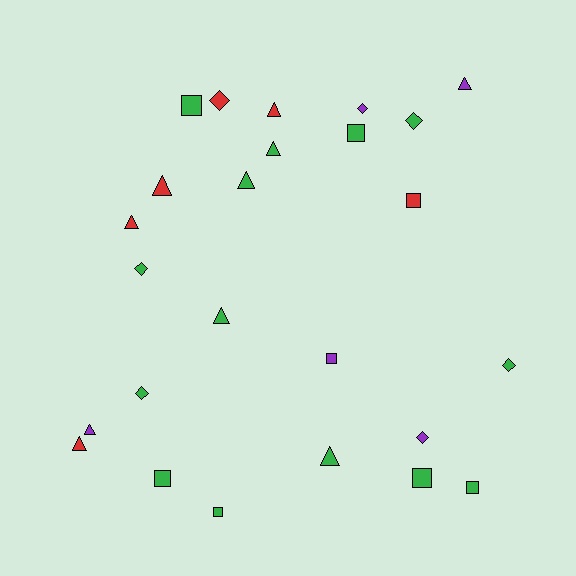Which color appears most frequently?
Green, with 14 objects.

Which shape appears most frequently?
Triangle, with 10 objects.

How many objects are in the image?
There are 25 objects.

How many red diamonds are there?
There is 1 red diamond.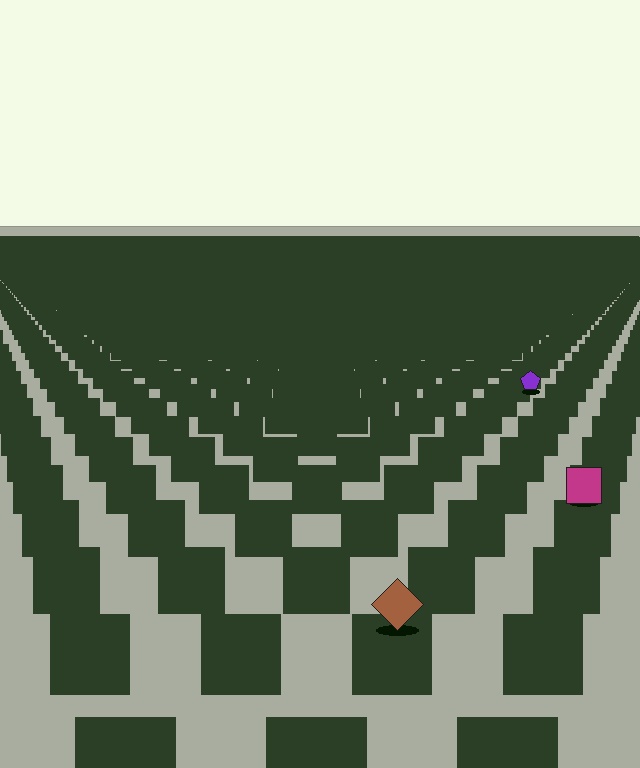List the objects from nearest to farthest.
From nearest to farthest: the brown diamond, the magenta square, the purple pentagon.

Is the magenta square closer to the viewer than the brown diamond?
No. The brown diamond is closer — you can tell from the texture gradient: the ground texture is coarser near it.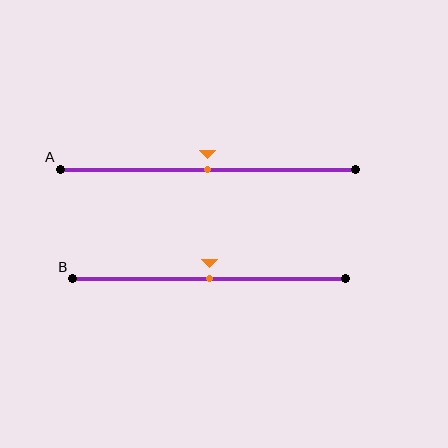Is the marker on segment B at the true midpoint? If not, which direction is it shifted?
Yes, the marker on segment B is at the true midpoint.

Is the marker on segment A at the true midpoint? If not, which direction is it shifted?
Yes, the marker on segment A is at the true midpoint.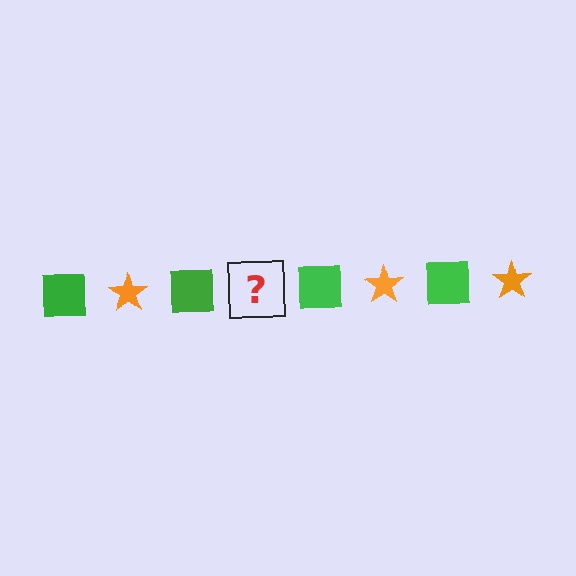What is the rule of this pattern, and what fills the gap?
The rule is that the pattern alternates between green square and orange star. The gap should be filled with an orange star.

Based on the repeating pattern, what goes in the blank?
The blank should be an orange star.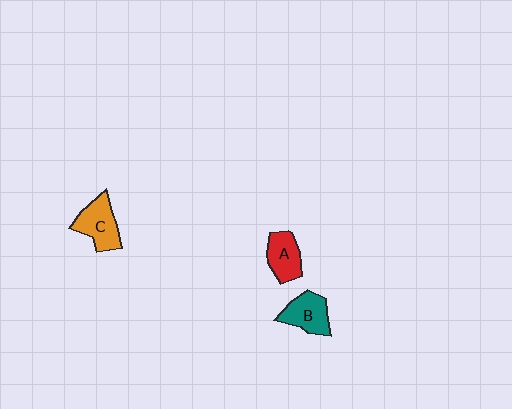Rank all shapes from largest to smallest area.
From largest to smallest: C (orange), B (teal), A (red).